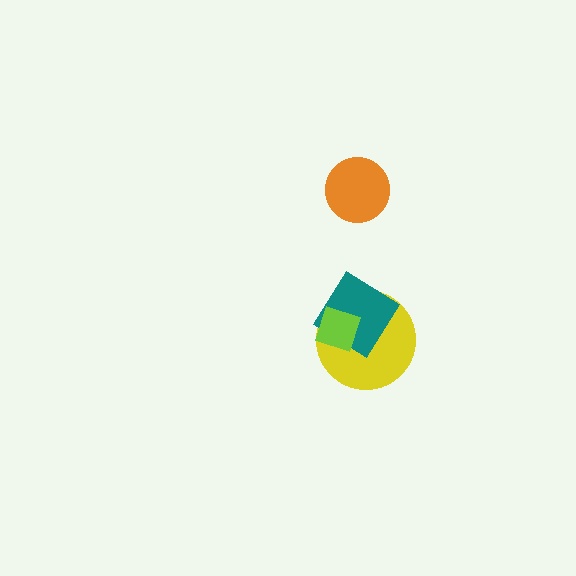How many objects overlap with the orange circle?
0 objects overlap with the orange circle.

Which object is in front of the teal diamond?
The lime diamond is in front of the teal diamond.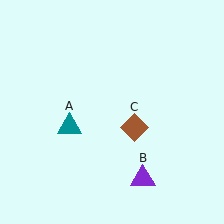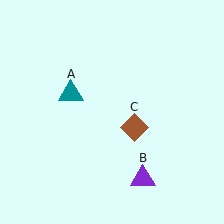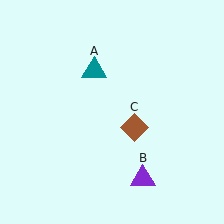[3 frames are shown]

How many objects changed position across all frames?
1 object changed position: teal triangle (object A).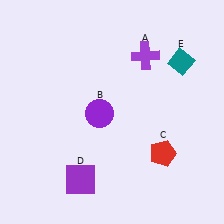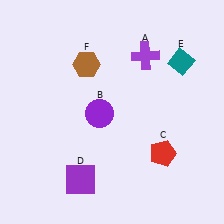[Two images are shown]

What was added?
A brown hexagon (F) was added in Image 2.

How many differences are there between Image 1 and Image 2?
There is 1 difference between the two images.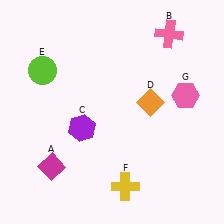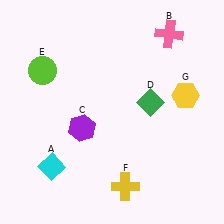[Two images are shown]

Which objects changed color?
A changed from magenta to cyan. D changed from orange to green. G changed from pink to yellow.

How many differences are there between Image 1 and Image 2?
There are 3 differences between the two images.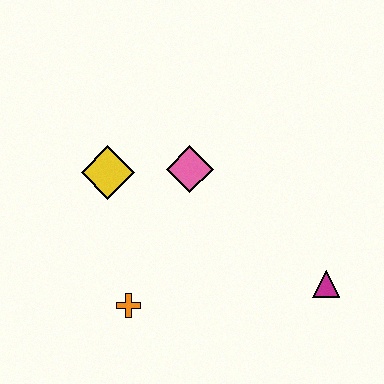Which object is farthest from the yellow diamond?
The magenta triangle is farthest from the yellow diamond.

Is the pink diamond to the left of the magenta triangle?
Yes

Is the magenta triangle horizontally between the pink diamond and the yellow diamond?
No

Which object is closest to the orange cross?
The yellow diamond is closest to the orange cross.